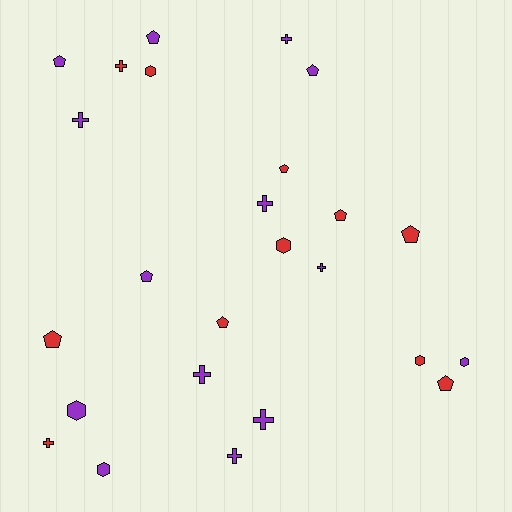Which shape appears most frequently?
Pentagon, with 10 objects.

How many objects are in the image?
There are 25 objects.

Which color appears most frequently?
Purple, with 14 objects.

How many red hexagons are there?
There are 3 red hexagons.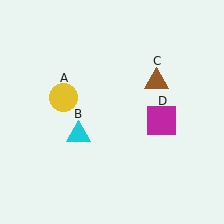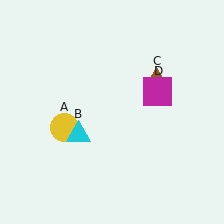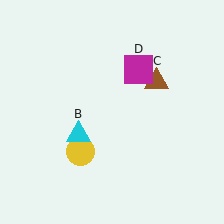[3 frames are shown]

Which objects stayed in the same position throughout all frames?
Cyan triangle (object B) and brown triangle (object C) remained stationary.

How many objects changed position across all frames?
2 objects changed position: yellow circle (object A), magenta square (object D).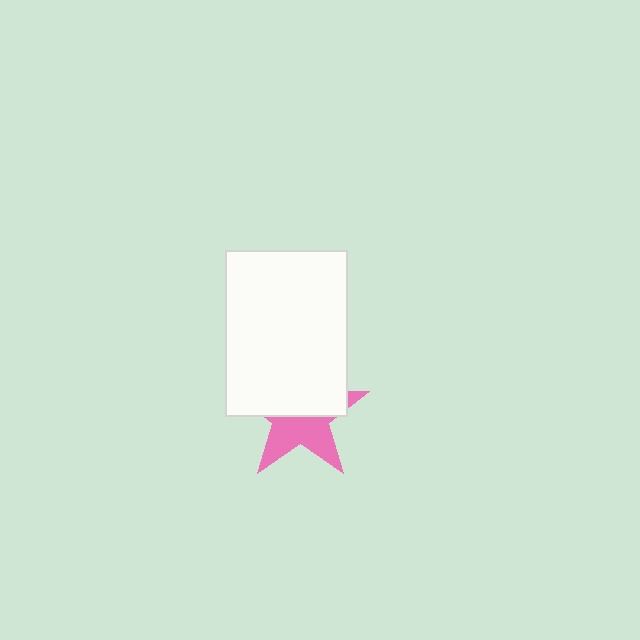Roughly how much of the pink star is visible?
About half of it is visible (roughly 46%).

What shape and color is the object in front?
The object in front is a white rectangle.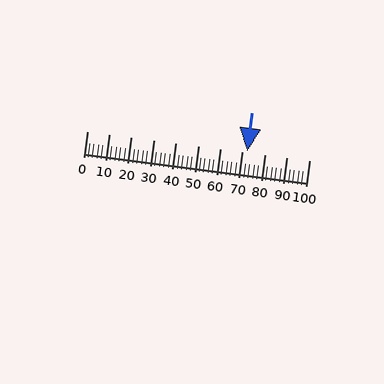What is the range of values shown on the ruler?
The ruler shows values from 0 to 100.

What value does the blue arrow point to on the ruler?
The blue arrow points to approximately 72.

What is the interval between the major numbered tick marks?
The major tick marks are spaced 10 units apart.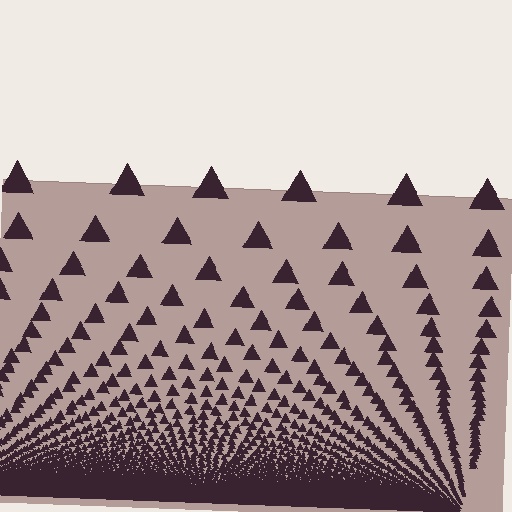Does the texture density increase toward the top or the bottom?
Density increases toward the bottom.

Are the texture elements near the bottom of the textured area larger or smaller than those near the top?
Smaller. The gradient is inverted — elements near the bottom are smaller and denser.